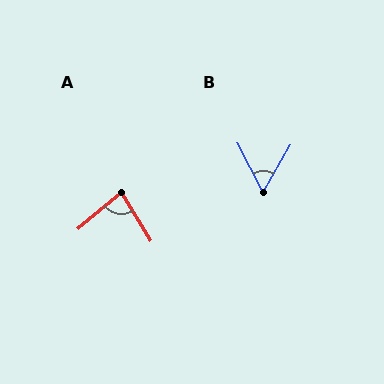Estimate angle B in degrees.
Approximately 57 degrees.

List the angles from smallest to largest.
B (57°), A (82°).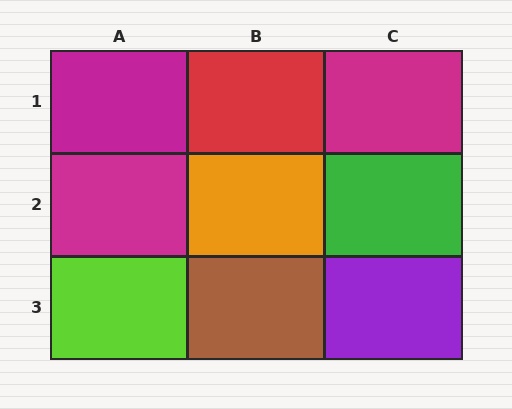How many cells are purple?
1 cell is purple.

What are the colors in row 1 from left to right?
Magenta, red, magenta.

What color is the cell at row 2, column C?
Green.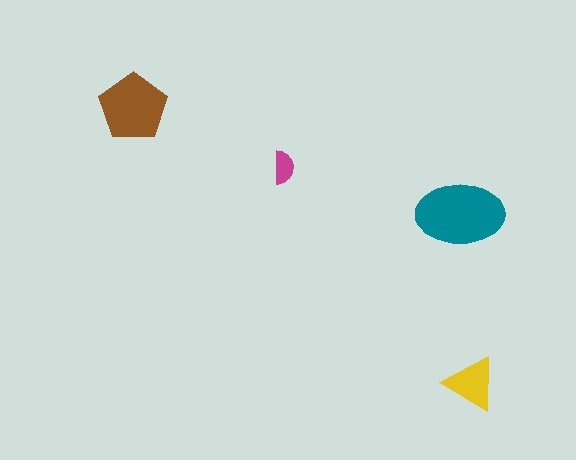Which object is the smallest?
The magenta semicircle.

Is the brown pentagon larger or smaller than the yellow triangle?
Larger.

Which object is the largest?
The teal ellipse.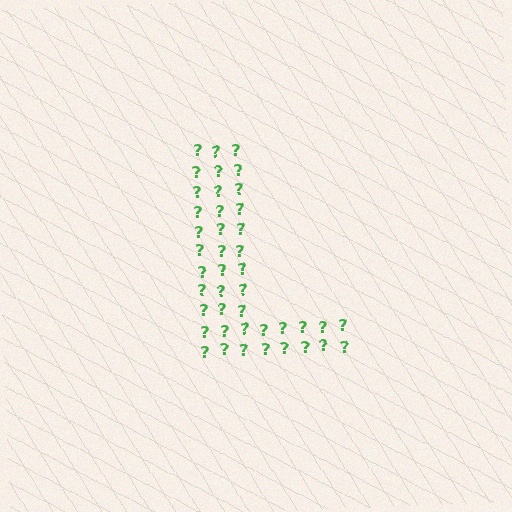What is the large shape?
The large shape is the letter L.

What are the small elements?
The small elements are question marks.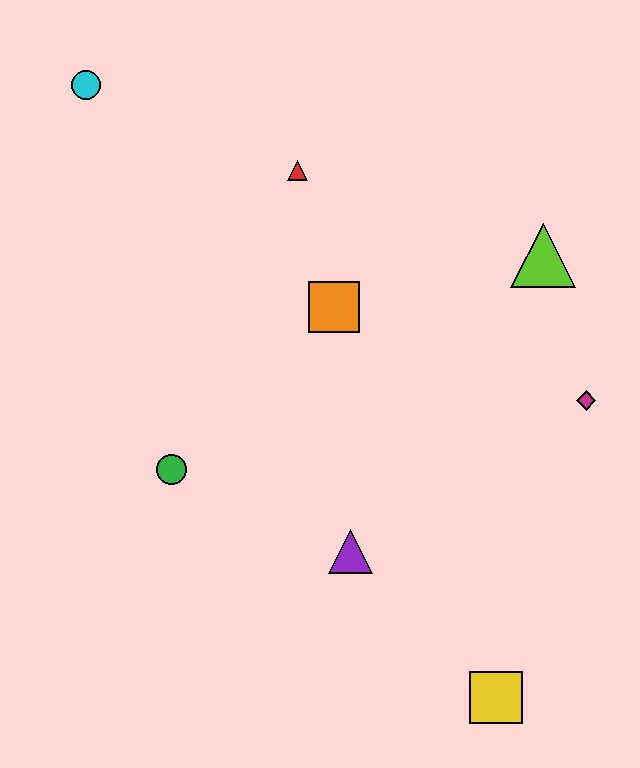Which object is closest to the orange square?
The red triangle is closest to the orange square.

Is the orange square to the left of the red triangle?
No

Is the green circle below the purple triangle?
No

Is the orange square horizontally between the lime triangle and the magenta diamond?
No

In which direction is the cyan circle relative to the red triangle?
The cyan circle is to the left of the red triangle.